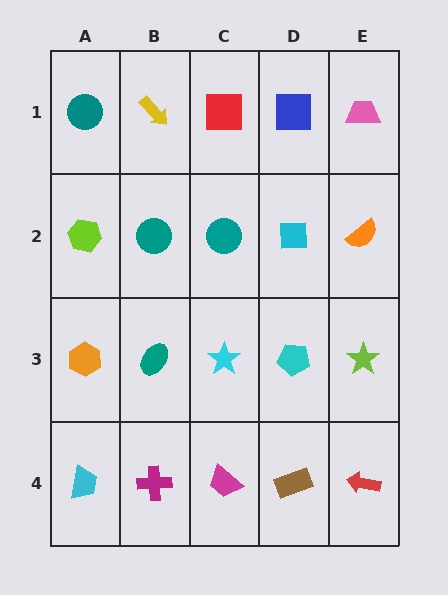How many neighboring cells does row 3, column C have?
4.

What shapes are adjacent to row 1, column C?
A teal circle (row 2, column C), a yellow arrow (row 1, column B), a blue square (row 1, column D).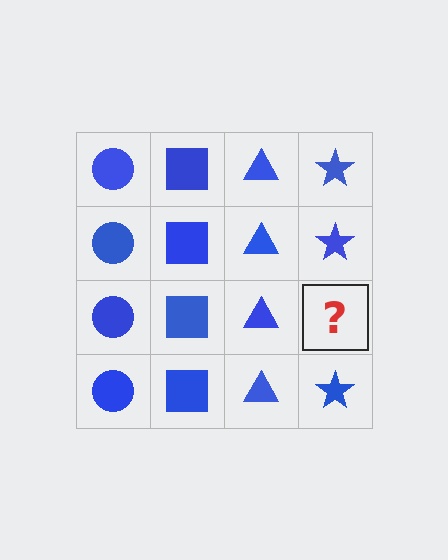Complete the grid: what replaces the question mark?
The question mark should be replaced with a blue star.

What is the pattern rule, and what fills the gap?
The rule is that each column has a consistent shape. The gap should be filled with a blue star.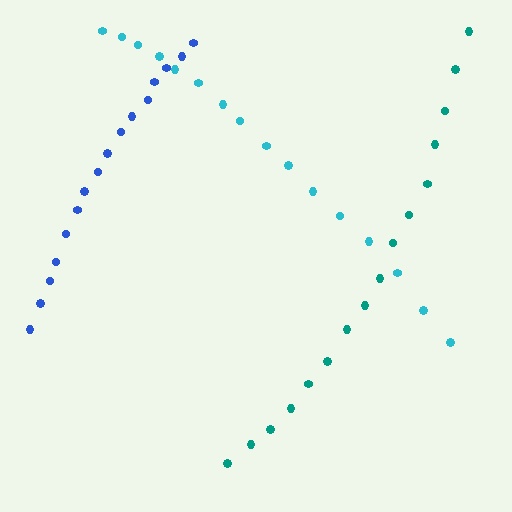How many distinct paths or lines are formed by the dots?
There are 3 distinct paths.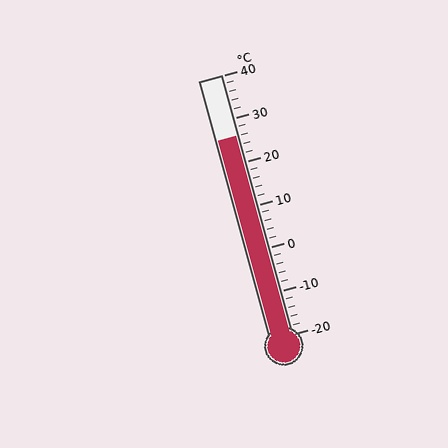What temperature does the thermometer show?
The thermometer shows approximately 26°C.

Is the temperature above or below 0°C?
The temperature is above 0°C.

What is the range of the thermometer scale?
The thermometer scale ranges from -20°C to 40°C.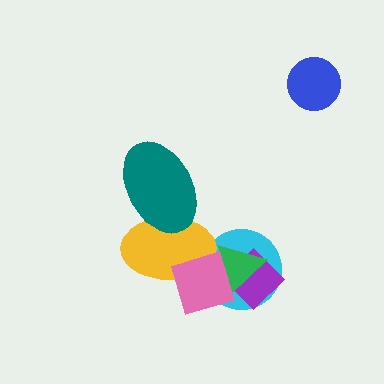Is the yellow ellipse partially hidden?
Yes, it is partially covered by another shape.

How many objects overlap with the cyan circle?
4 objects overlap with the cyan circle.